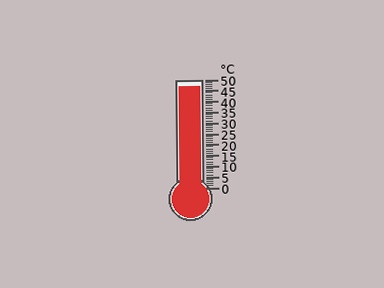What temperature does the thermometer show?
The thermometer shows approximately 47°C.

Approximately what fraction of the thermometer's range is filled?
The thermometer is filled to approximately 95% of its range.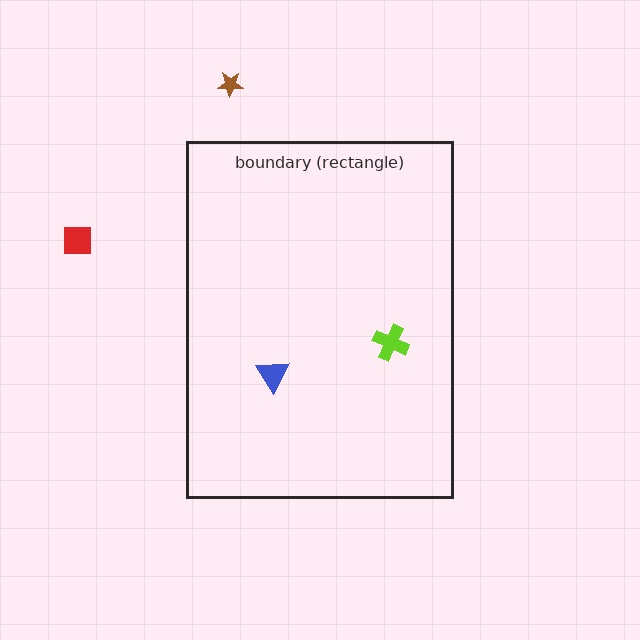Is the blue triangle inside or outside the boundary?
Inside.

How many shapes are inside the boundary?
2 inside, 2 outside.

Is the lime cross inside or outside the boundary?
Inside.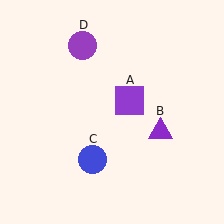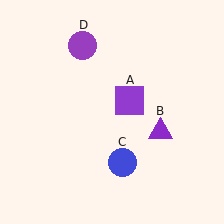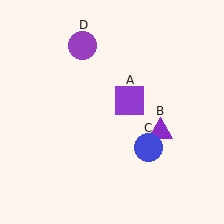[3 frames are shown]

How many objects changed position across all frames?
1 object changed position: blue circle (object C).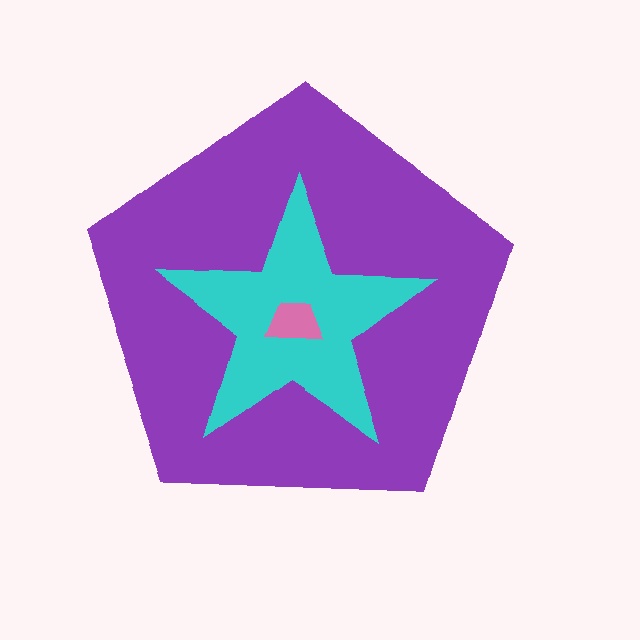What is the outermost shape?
The purple pentagon.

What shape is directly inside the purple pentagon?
The cyan star.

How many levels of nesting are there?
3.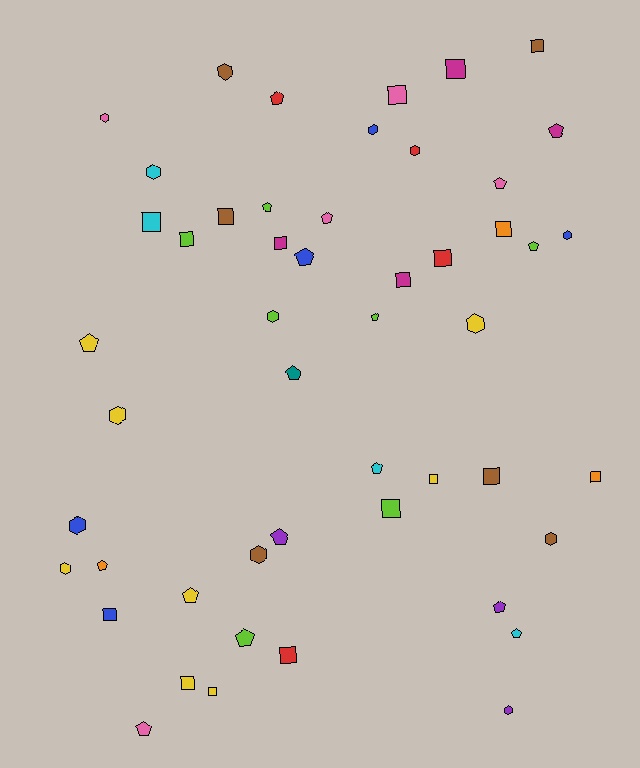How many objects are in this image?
There are 50 objects.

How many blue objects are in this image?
There are 5 blue objects.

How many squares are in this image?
There are 18 squares.